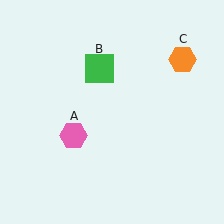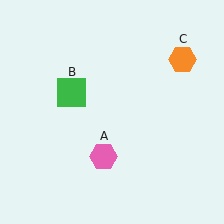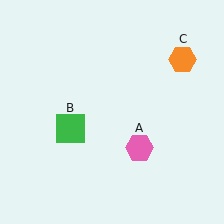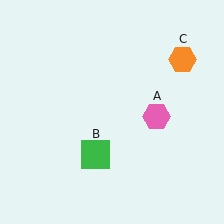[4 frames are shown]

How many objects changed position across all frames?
2 objects changed position: pink hexagon (object A), green square (object B).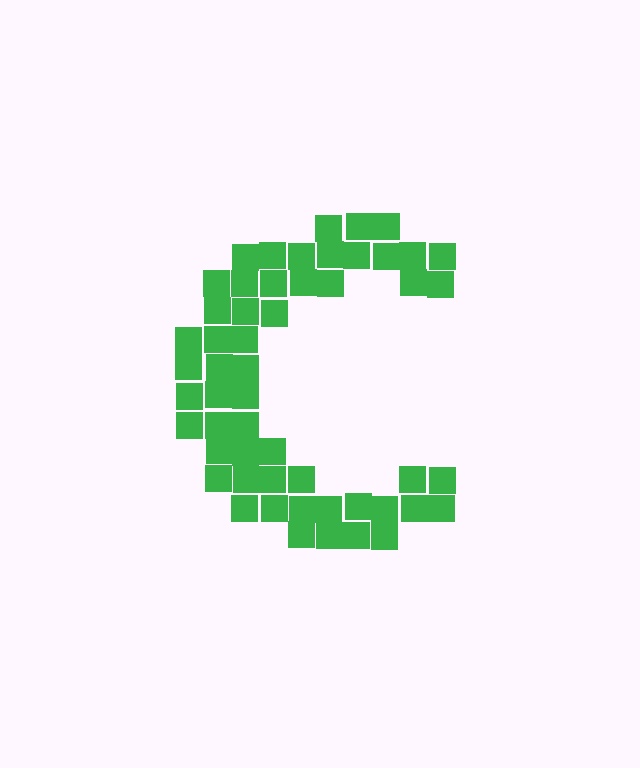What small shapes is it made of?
It is made of small squares.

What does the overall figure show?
The overall figure shows the letter C.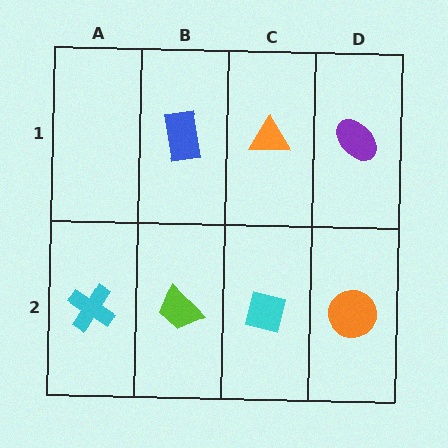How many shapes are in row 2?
4 shapes.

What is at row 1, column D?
A purple ellipse.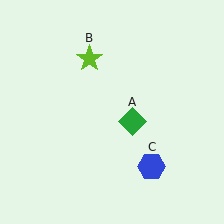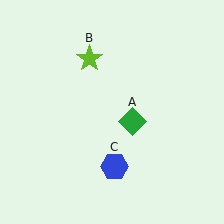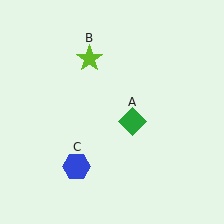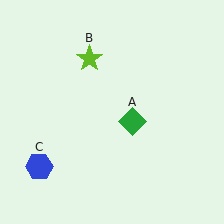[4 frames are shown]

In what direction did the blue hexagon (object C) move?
The blue hexagon (object C) moved left.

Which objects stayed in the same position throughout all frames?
Green diamond (object A) and lime star (object B) remained stationary.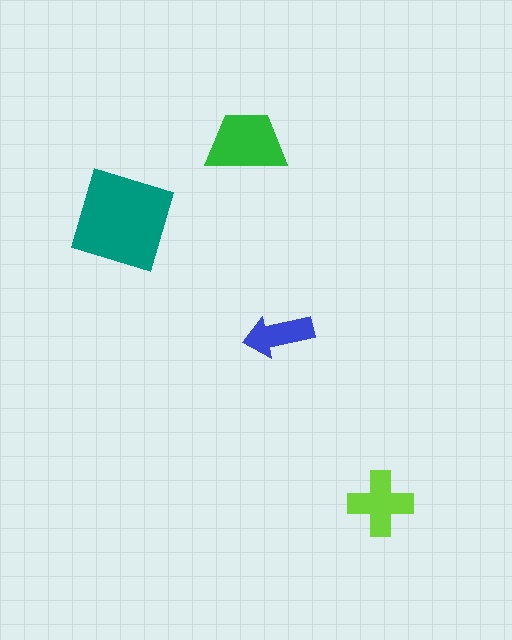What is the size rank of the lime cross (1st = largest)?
3rd.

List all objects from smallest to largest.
The blue arrow, the lime cross, the green trapezoid, the teal square.